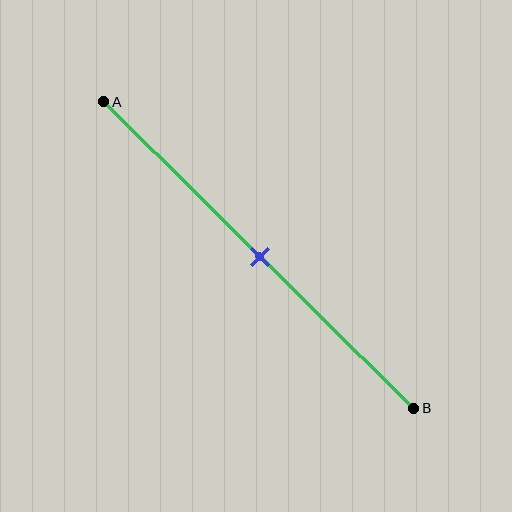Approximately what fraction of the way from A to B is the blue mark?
The blue mark is approximately 50% of the way from A to B.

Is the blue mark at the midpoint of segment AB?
Yes, the mark is approximately at the midpoint.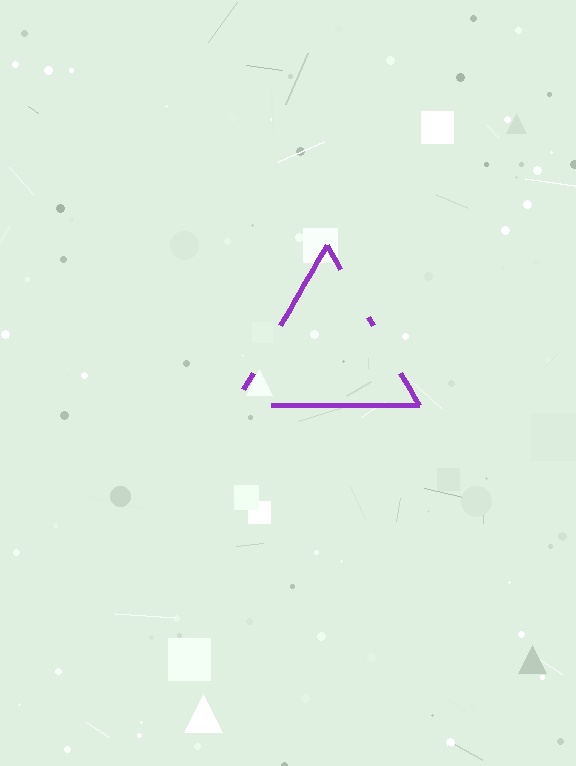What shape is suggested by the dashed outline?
The dashed outline suggests a triangle.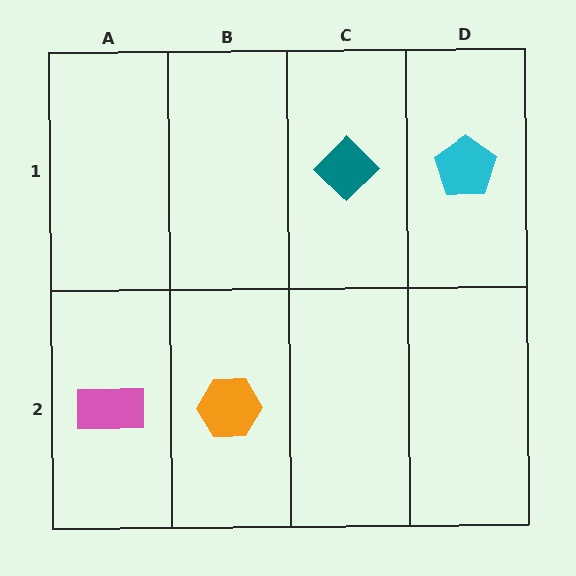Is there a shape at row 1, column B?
No, that cell is empty.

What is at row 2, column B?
An orange hexagon.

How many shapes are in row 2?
2 shapes.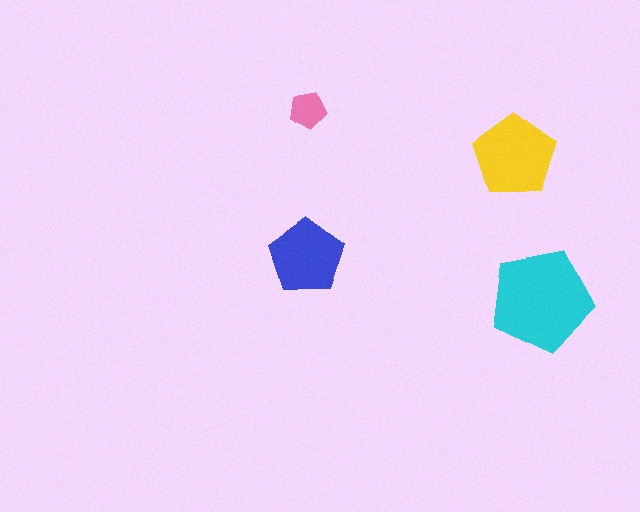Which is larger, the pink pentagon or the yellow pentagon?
The yellow one.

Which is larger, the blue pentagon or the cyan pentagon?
The cyan one.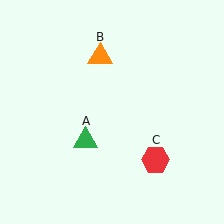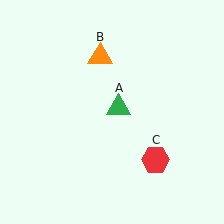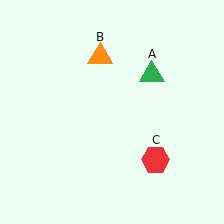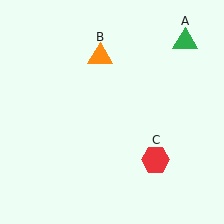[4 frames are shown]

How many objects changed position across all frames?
1 object changed position: green triangle (object A).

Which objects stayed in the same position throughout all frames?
Orange triangle (object B) and red hexagon (object C) remained stationary.